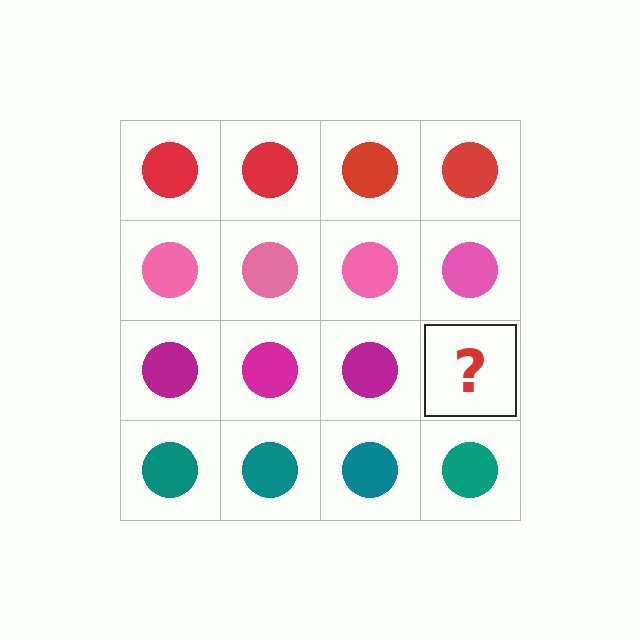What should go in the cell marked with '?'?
The missing cell should contain a magenta circle.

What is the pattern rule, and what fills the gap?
The rule is that each row has a consistent color. The gap should be filled with a magenta circle.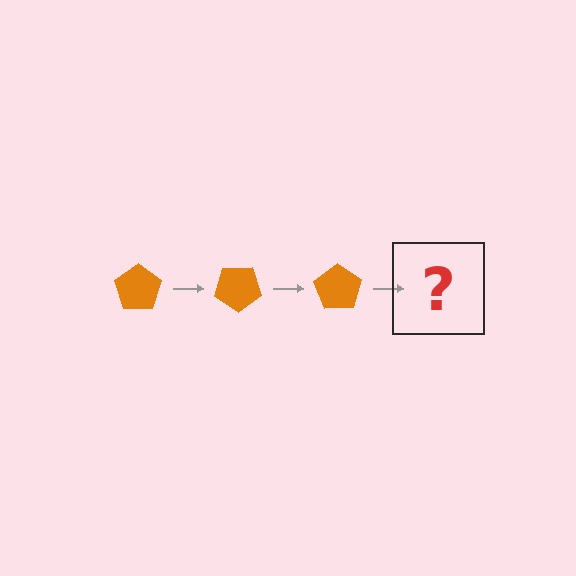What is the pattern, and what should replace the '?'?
The pattern is that the pentagon rotates 35 degrees each step. The '?' should be an orange pentagon rotated 105 degrees.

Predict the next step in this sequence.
The next step is an orange pentagon rotated 105 degrees.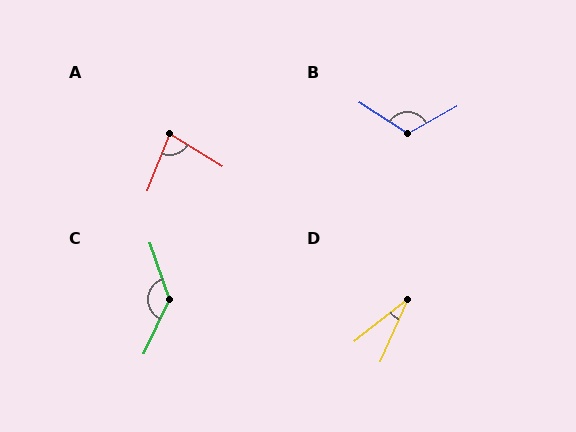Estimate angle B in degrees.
Approximately 118 degrees.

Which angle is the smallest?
D, at approximately 28 degrees.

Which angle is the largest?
C, at approximately 136 degrees.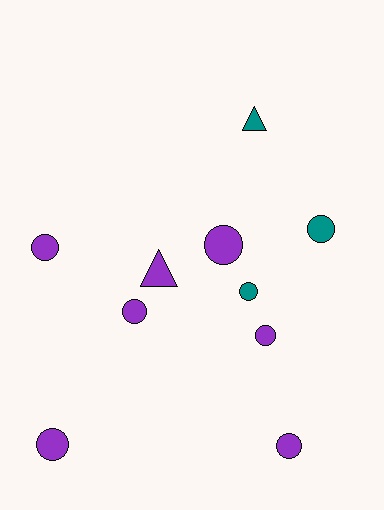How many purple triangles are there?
There is 1 purple triangle.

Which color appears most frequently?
Purple, with 7 objects.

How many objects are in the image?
There are 10 objects.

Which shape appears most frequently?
Circle, with 8 objects.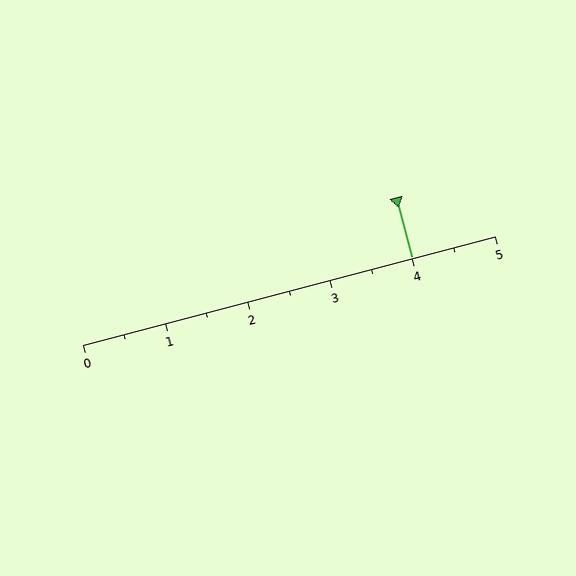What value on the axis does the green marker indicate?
The marker indicates approximately 4.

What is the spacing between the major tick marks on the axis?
The major ticks are spaced 1 apart.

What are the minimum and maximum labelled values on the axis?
The axis runs from 0 to 5.